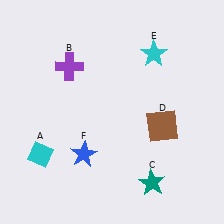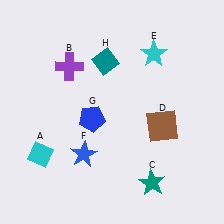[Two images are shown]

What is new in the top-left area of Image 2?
A teal diamond (H) was added in the top-left area of Image 2.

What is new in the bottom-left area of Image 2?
A blue pentagon (G) was added in the bottom-left area of Image 2.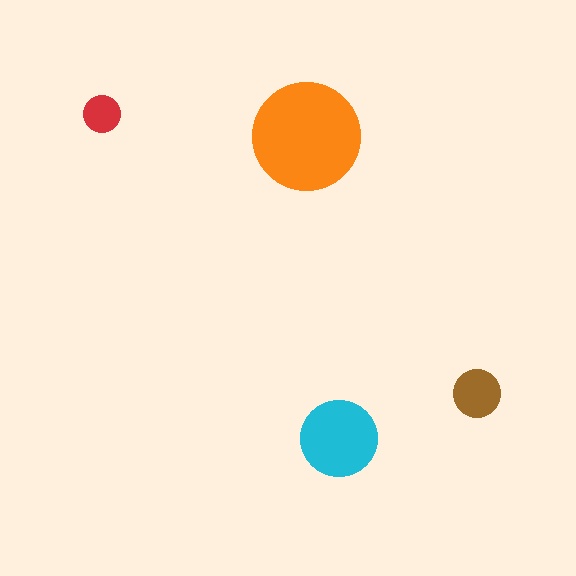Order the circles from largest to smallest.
the orange one, the cyan one, the brown one, the red one.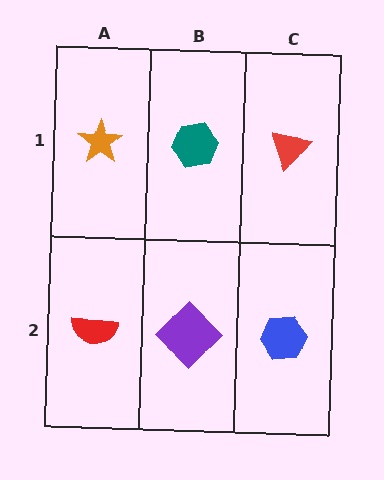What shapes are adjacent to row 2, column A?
An orange star (row 1, column A), a purple diamond (row 2, column B).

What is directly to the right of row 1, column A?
A teal hexagon.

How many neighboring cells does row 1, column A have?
2.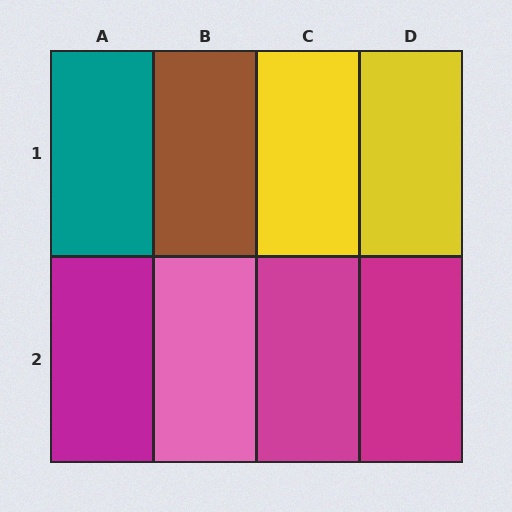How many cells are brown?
1 cell is brown.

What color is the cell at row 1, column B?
Brown.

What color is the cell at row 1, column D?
Yellow.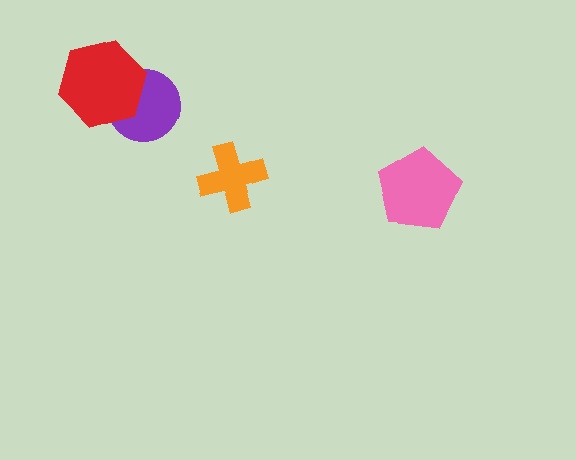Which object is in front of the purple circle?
The red hexagon is in front of the purple circle.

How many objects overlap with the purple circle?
1 object overlaps with the purple circle.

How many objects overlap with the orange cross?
0 objects overlap with the orange cross.